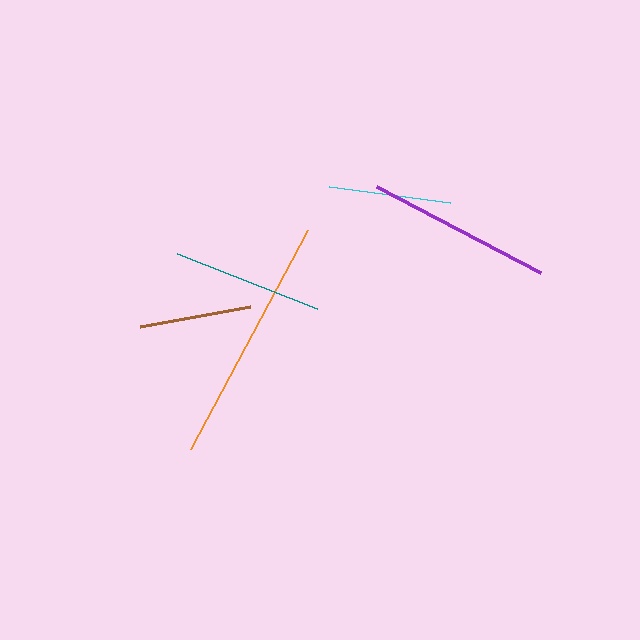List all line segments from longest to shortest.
From longest to shortest: orange, purple, teal, cyan, brown.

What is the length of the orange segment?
The orange segment is approximately 248 pixels long.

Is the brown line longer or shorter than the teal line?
The teal line is longer than the brown line.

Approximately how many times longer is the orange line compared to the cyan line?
The orange line is approximately 2.0 times the length of the cyan line.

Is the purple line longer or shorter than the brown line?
The purple line is longer than the brown line.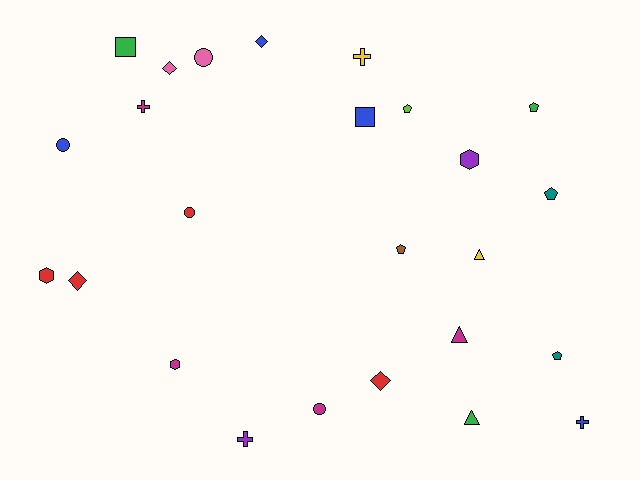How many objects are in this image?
There are 25 objects.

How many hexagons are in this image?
There are 3 hexagons.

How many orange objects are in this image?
There are no orange objects.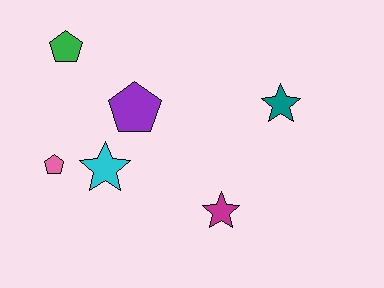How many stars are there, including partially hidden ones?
There are 3 stars.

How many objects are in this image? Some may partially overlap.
There are 6 objects.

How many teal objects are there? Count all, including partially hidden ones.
There is 1 teal object.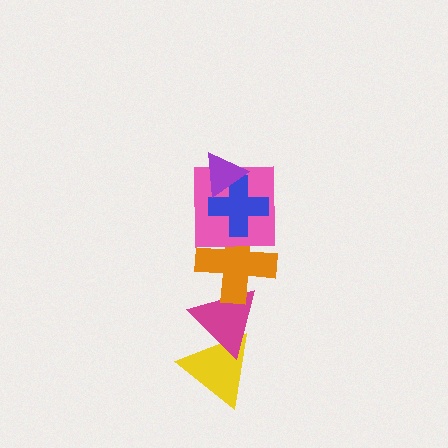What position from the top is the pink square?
The pink square is 3rd from the top.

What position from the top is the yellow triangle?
The yellow triangle is 6th from the top.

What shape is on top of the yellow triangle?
The magenta triangle is on top of the yellow triangle.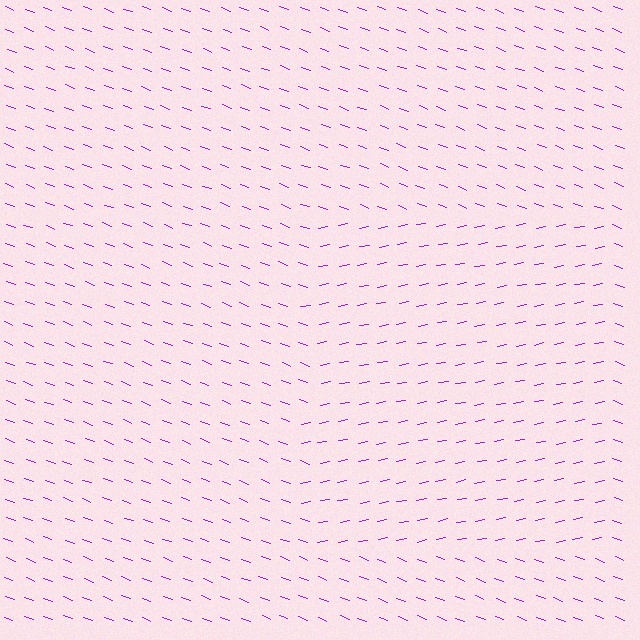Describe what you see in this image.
The image is filled with small purple line segments. A rectangle region in the image has lines oriented differently from the surrounding lines, creating a visible texture boundary.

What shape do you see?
I see a rectangle.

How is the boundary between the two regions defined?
The boundary is defined purely by a change in line orientation (approximately 31 degrees difference). All lines are the same color and thickness.